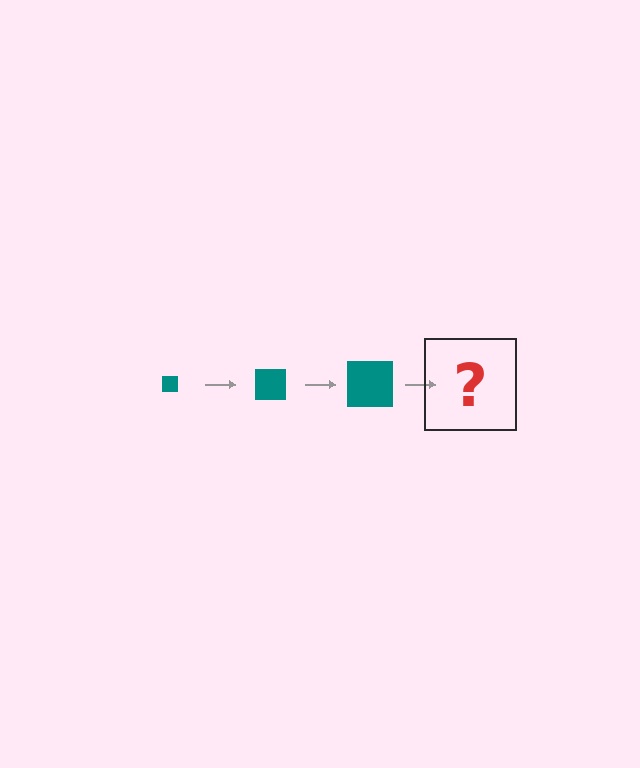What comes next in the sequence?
The next element should be a teal square, larger than the previous one.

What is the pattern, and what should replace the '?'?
The pattern is that the square gets progressively larger each step. The '?' should be a teal square, larger than the previous one.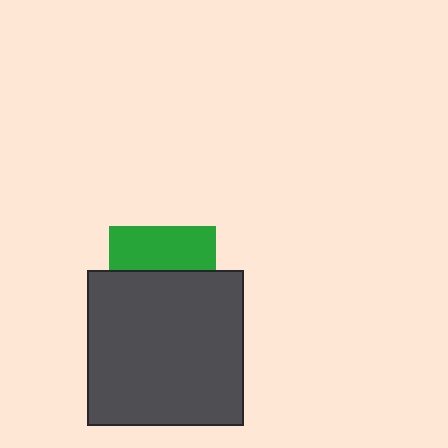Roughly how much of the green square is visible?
A small part of it is visible (roughly 41%).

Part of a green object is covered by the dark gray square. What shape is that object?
It is a square.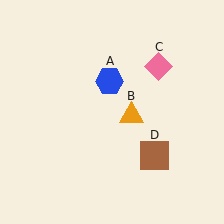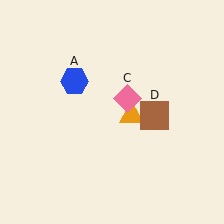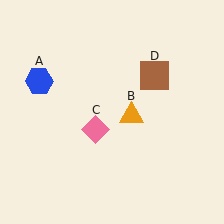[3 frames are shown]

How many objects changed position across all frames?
3 objects changed position: blue hexagon (object A), pink diamond (object C), brown square (object D).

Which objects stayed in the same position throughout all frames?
Orange triangle (object B) remained stationary.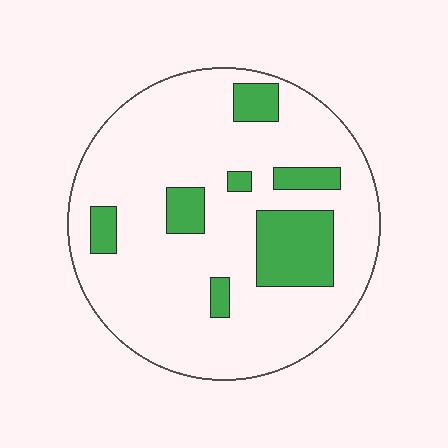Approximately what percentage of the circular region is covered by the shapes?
Approximately 20%.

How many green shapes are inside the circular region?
7.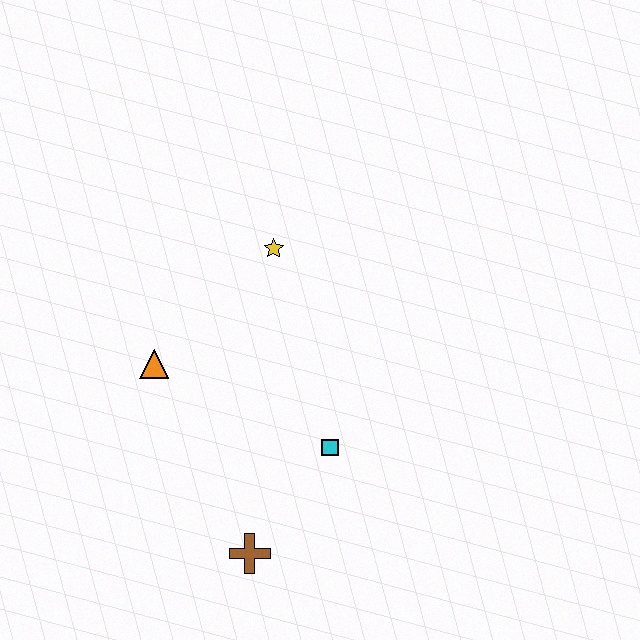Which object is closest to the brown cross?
The cyan square is closest to the brown cross.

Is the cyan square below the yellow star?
Yes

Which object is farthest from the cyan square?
The yellow star is farthest from the cyan square.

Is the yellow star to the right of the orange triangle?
Yes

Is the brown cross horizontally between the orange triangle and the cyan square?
Yes